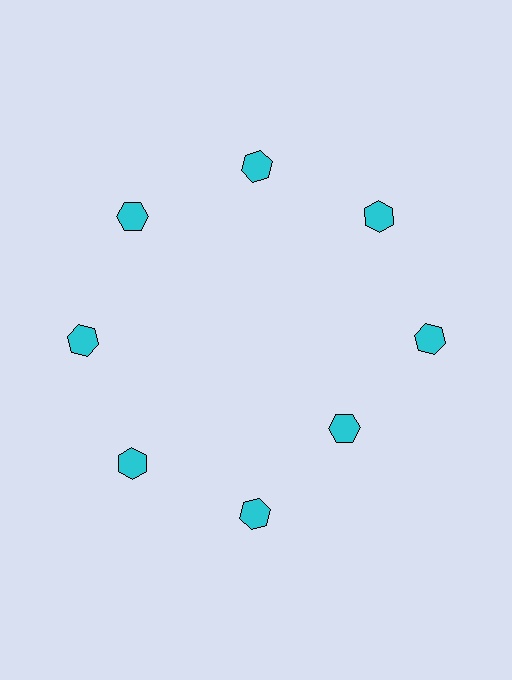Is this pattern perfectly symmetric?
No. The 8 cyan hexagons are arranged in a ring, but one element near the 4 o'clock position is pulled inward toward the center, breaking the 8-fold rotational symmetry.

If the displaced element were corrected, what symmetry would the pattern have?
It would have 8-fold rotational symmetry — the pattern would map onto itself every 45 degrees.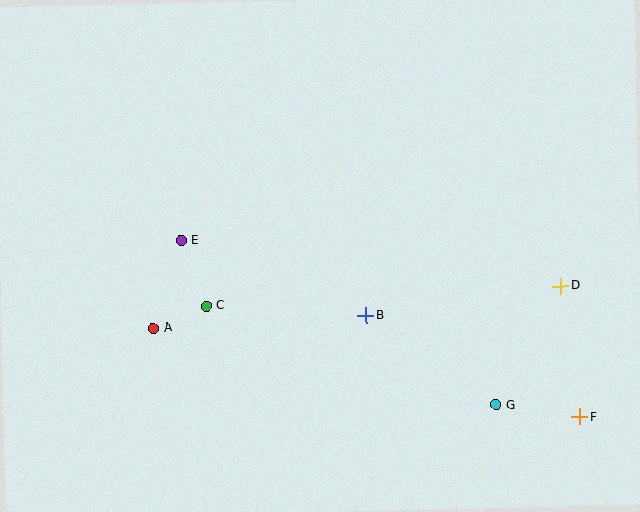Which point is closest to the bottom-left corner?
Point A is closest to the bottom-left corner.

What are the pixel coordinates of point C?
Point C is at (206, 306).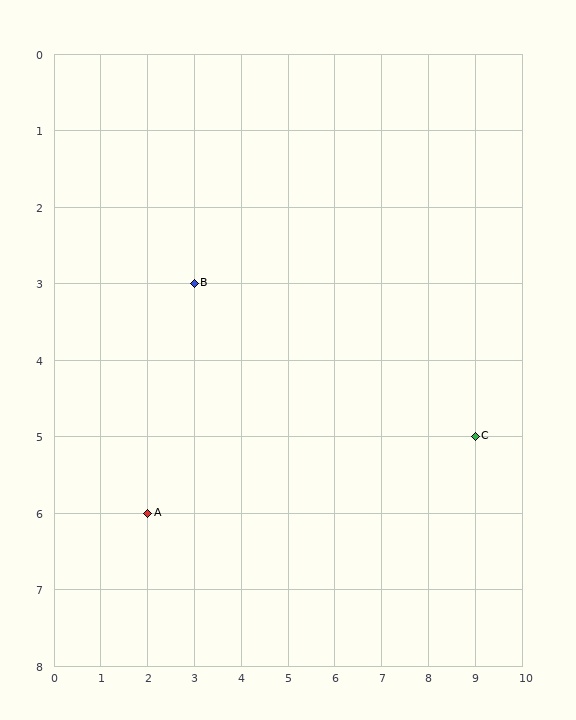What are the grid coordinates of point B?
Point B is at grid coordinates (3, 3).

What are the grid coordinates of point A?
Point A is at grid coordinates (2, 6).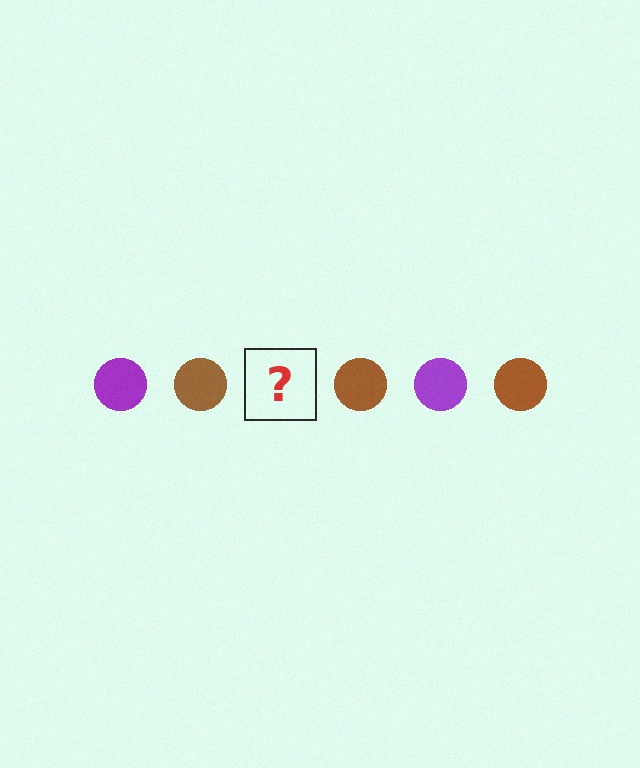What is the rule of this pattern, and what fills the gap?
The rule is that the pattern cycles through purple, brown circles. The gap should be filled with a purple circle.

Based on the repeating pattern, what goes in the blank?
The blank should be a purple circle.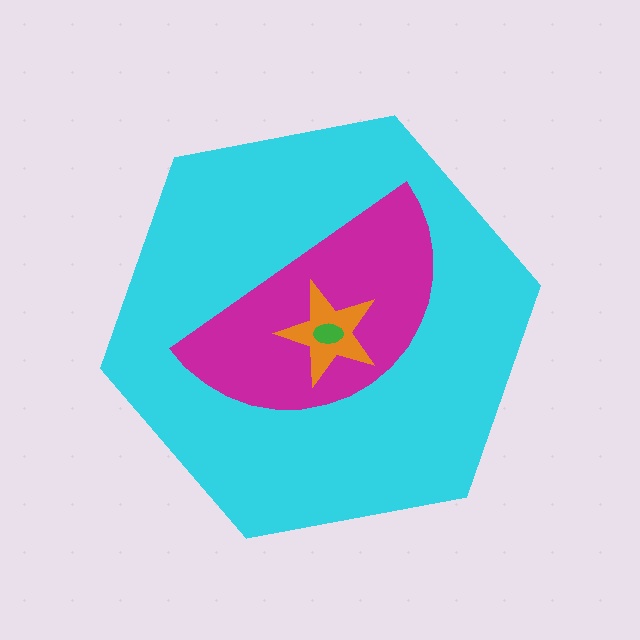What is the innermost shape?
The green ellipse.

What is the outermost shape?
The cyan hexagon.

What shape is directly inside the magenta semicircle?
The orange star.